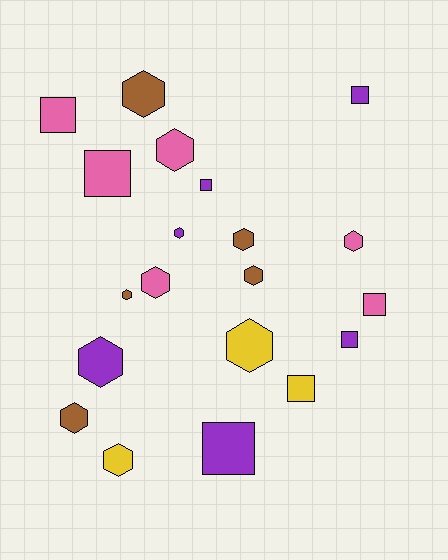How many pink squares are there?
There are 3 pink squares.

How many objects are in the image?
There are 20 objects.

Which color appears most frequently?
Pink, with 6 objects.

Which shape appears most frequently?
Hexagon, with 12 objects.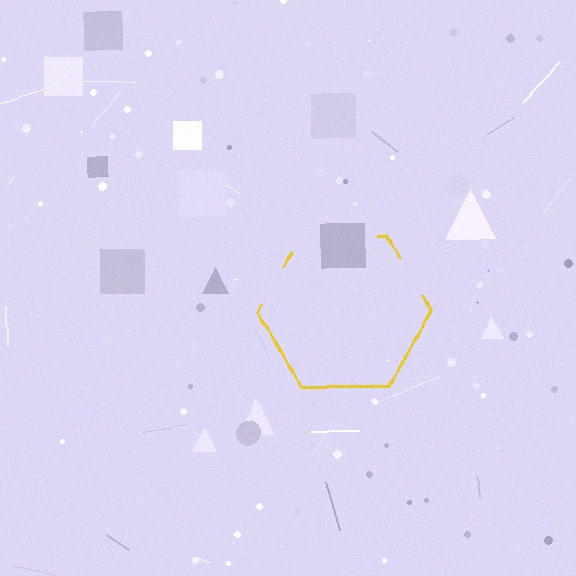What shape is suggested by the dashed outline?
The dashed outline suggests a hexagon.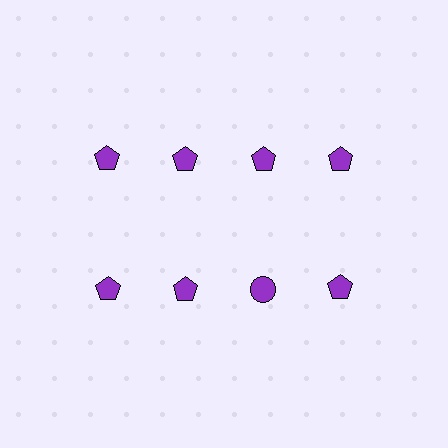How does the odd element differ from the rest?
It has a different shape: circle instead of pentagon.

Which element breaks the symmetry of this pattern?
The purple circle in the second row, center column breaks the symmetry. All other shapes are purple pentagons.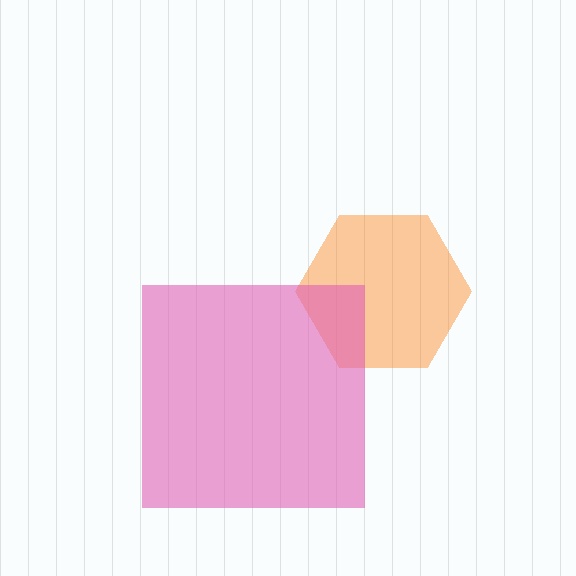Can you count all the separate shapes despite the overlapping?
Yes, there are 2 separate shapes.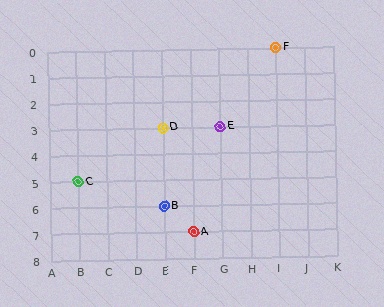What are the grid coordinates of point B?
Point B is at grid coordinates (E, 6).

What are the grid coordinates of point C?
Point C is at grid coordinates (B, 5).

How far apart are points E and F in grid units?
Points E and F are 2 columns and 3 rows apart (about 3.6 grid units diagonally).